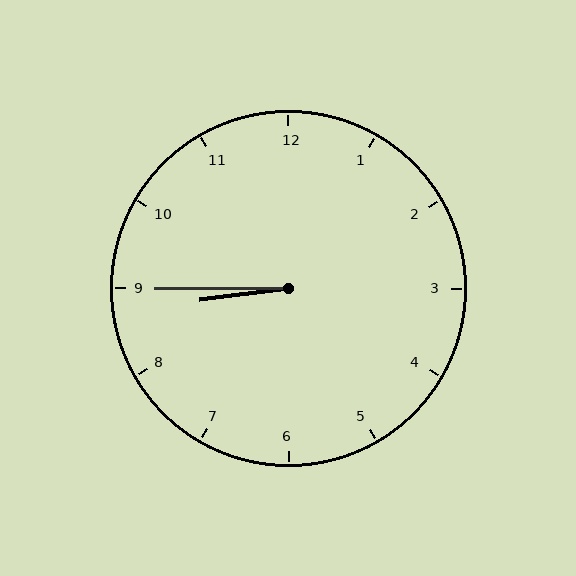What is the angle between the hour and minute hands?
Approximately 8 degrees.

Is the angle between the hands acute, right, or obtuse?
It is acute.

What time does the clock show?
8:45.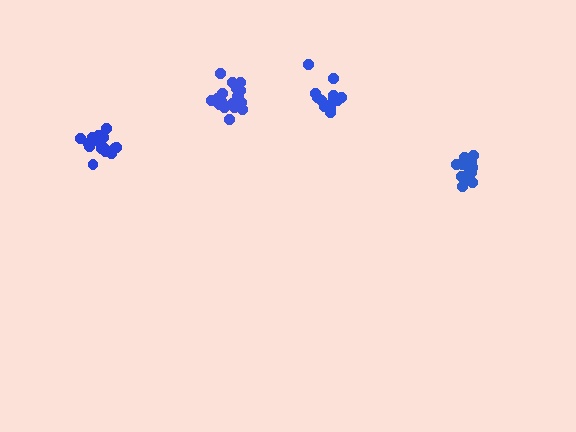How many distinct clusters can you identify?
There are 4 distinct clusters.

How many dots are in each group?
Group 1: 18 dots, Group 2: 18 dots, Group 3: 14 dots, Group 4: 14 dots (64 total).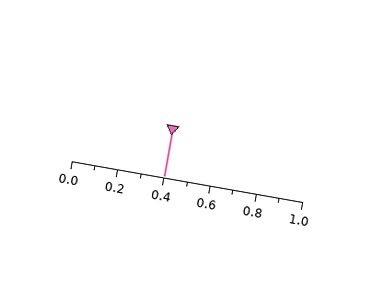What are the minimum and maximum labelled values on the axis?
The axis runs from 0.0 to 1.0.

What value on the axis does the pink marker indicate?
The marker indicates approximately 0.4.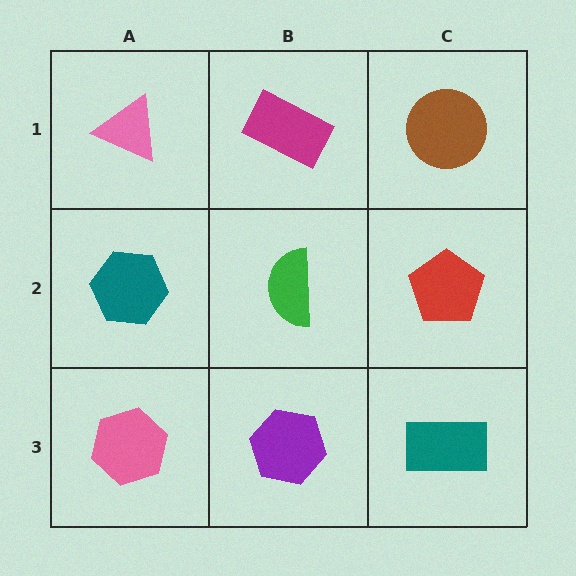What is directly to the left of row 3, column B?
A pink hexagon.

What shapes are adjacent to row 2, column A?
A pink triangle (row 1, column A), a pink hexagon (row 3, column A), a green semicircle (row 2, column B).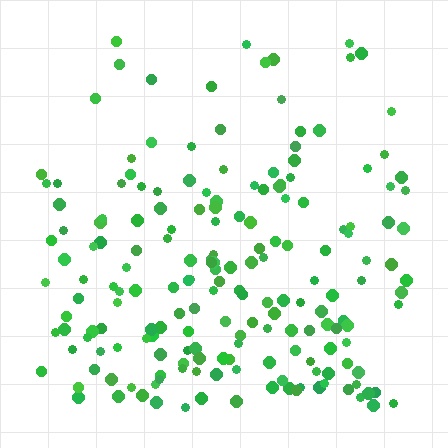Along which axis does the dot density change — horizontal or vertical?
Vertical.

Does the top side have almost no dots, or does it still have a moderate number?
Still a moderate number, just noticeably fewer than the bottom.